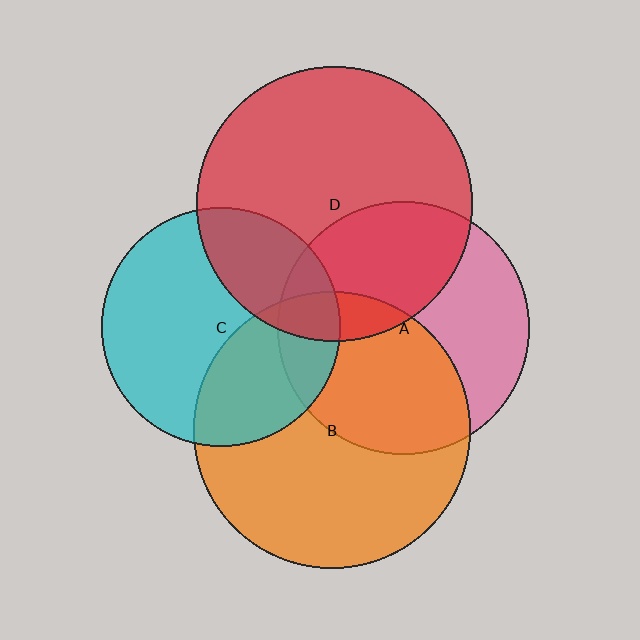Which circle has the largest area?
Circle B (orange).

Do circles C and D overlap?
Yes.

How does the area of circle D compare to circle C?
Approximately 1.3 times.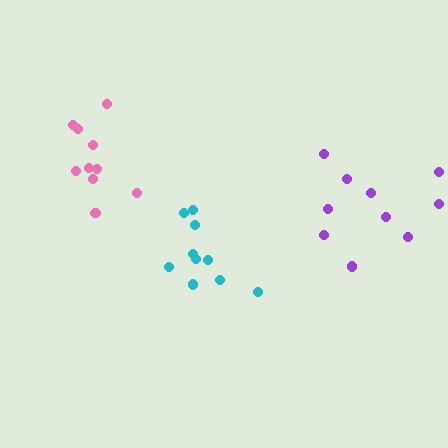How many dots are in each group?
Group 1: 10 dots, Group 2: 10 dots, Group 3: 10 dots (30 total).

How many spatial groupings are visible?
There are 3 spatial groupings.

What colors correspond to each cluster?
The clusters are colored: cyan, pink, purple.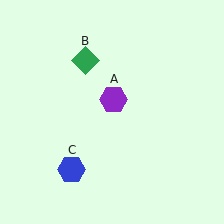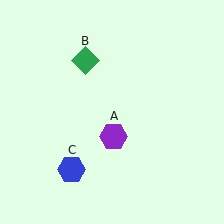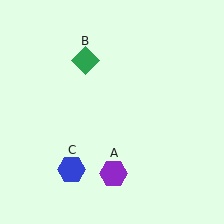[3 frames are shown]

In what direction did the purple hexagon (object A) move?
The purple hexagon (object A) moved down.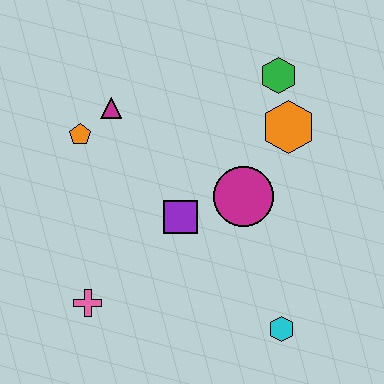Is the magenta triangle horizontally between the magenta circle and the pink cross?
Yes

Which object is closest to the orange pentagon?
The magenta triangle is closest to the orange pentagon.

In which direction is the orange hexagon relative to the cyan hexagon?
The orange hexagon is above the cyan hexagon.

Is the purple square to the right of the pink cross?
Yes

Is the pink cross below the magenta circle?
Yes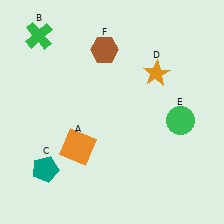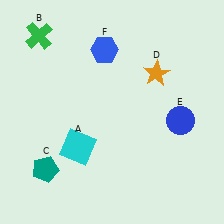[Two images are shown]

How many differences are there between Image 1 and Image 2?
There are 3 differences between the two images.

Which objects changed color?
A changed from orange to cyan. E changed from green to blue. F changed from brown to blue.